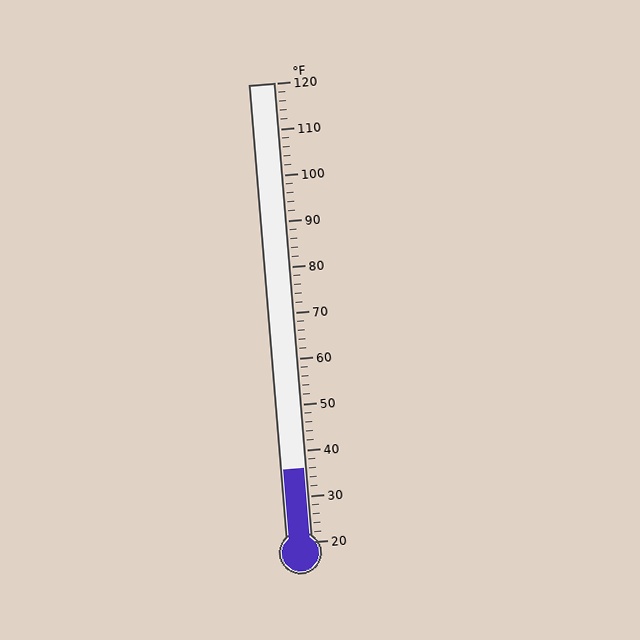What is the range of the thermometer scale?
The thermometer scale ranges from 20°F to 120°F.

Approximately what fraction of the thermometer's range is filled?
The thermometer is filled to approximately 15% of its range.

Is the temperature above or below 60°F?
The temperature is below 60°F.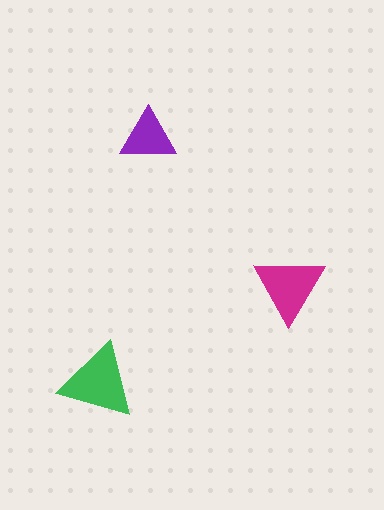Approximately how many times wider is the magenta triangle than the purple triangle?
About 1.5 times wider.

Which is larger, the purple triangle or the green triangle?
The green one.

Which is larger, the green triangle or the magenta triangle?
The green one.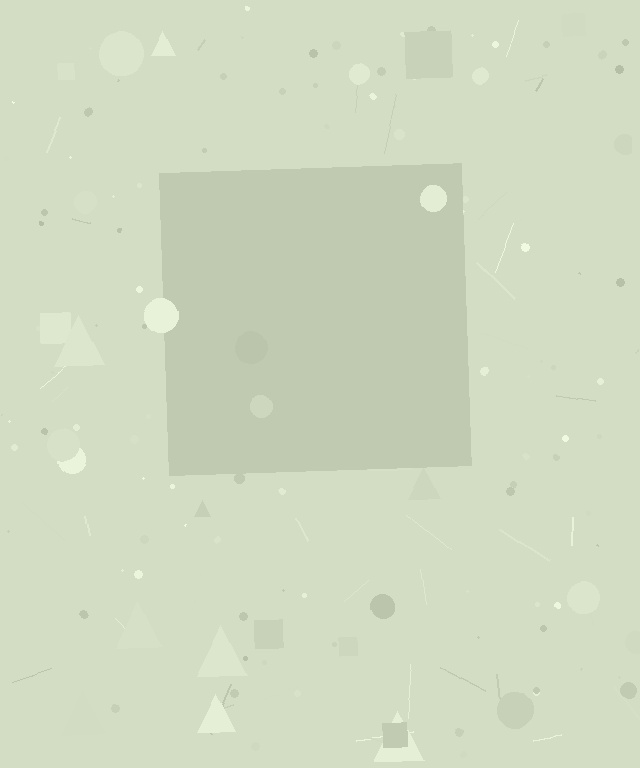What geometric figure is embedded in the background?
A square is embedded in the background.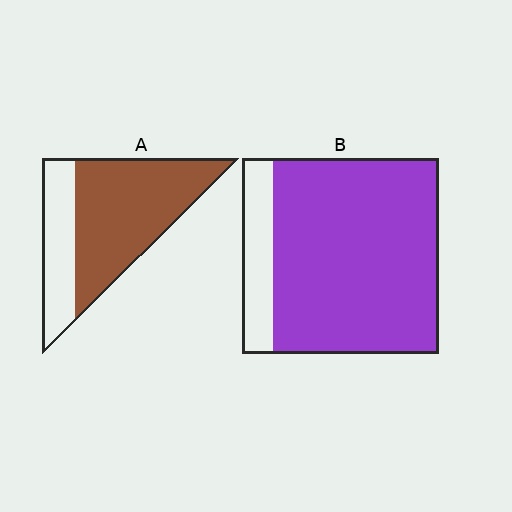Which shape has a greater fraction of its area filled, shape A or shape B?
Shape B.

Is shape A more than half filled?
Yes.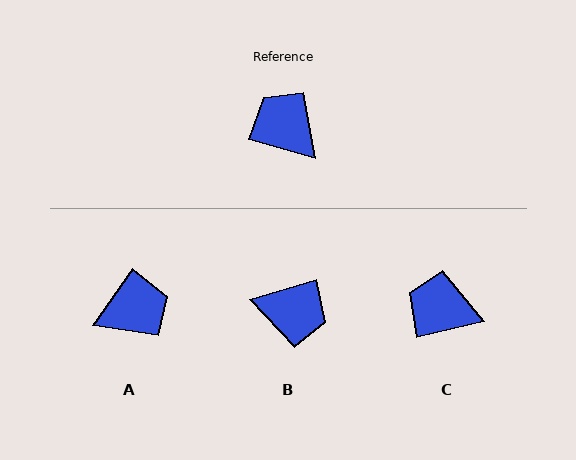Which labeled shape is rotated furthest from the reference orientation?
B, about 147 degrees away.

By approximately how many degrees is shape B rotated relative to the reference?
Approximately 147 degrees clockwise.